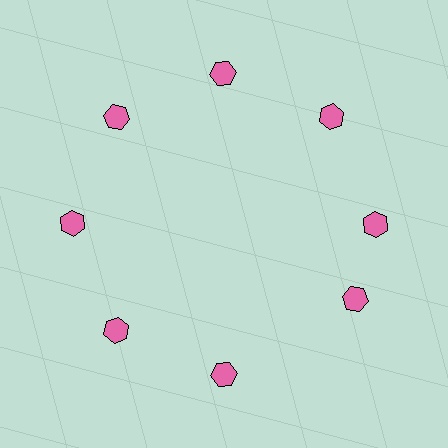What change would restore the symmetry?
The symmetry would be restored by rotating it back into even spacing with its neighbors so that all 8 hexagons sit at equal angles and equal distance from the center.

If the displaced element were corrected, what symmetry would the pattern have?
It would have 8-fold rotational symmetry — the pattern would map onto itself every 45 degrees.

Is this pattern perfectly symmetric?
No. The 8 pink hexagons are arranged in a ring, but one element near the 4 o'clock position is rotated out of alignment along the ring, breaking the 8-fold rotational symmetry.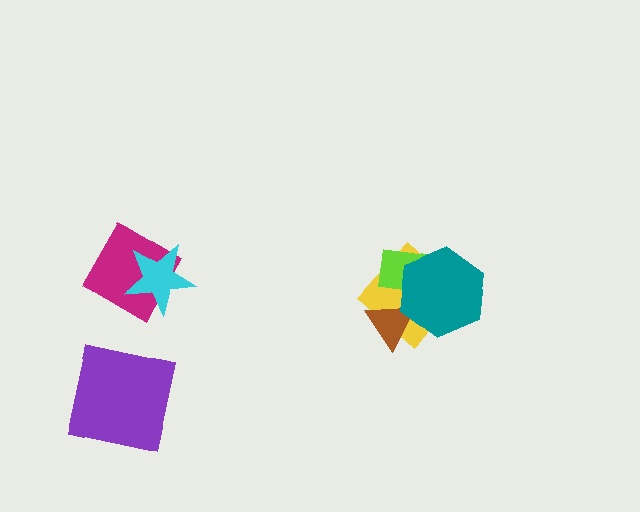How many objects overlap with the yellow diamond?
3 objects overlap with the yellow diamond.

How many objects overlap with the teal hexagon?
3 objects overlap with the teal hexagon.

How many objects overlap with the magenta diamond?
1 object overlaps with the magenta diamond.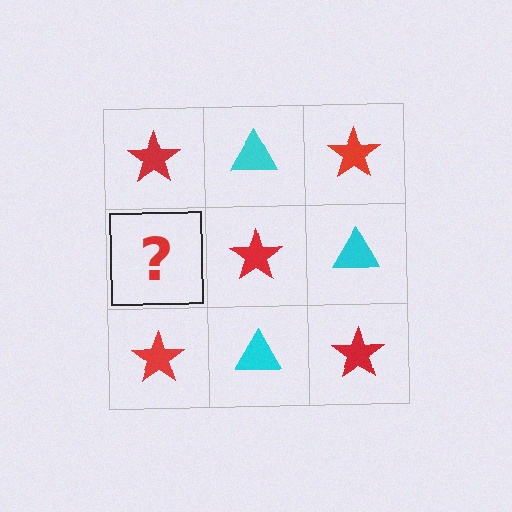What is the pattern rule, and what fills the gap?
The rule is that it alternates red star and cyan triangle in a checkerboard pattern. The gap should be filled with a cyan triangle.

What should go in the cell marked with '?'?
The missing cell should contain a cyan triangle.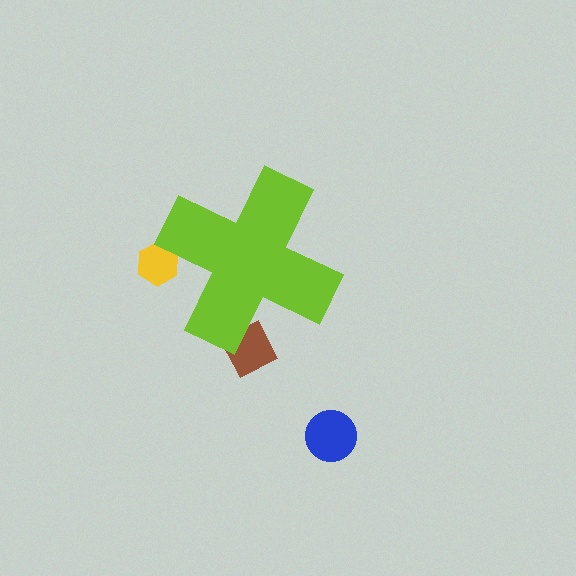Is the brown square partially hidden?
Yes, the brown square is partially hidden behind the lime cross.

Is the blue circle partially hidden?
No, the blue circle is fully visible.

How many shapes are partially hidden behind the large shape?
2 shapes are partially hidden.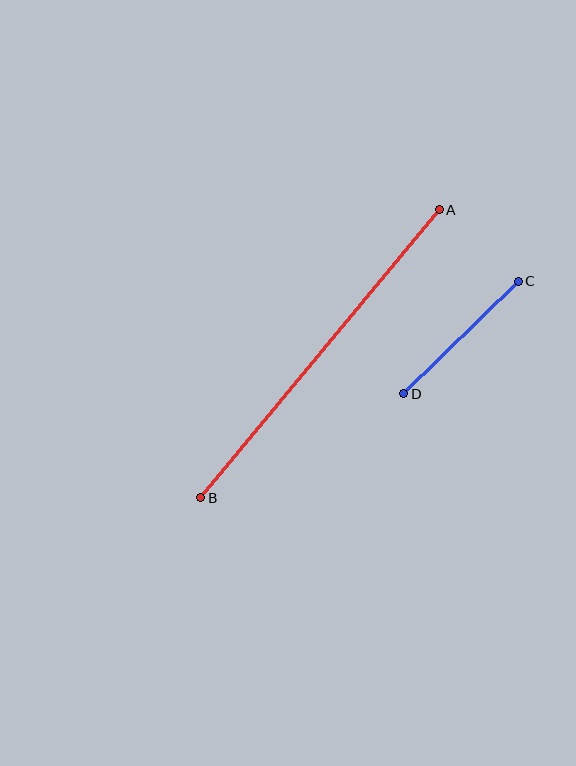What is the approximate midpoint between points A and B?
The midpoint is at approximately (320, 354) pixels.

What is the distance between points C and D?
The distance is approximately 160 pixels.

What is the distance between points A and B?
The distance is approximately 374 pixels.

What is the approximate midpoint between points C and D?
The midpoint is at approximately (461, 337) pixels.